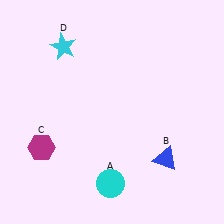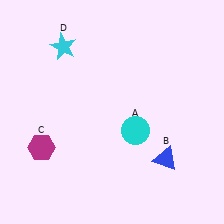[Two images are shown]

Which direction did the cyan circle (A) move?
The cyan circle (A) moved up.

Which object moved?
The cyan circle (A) moved up.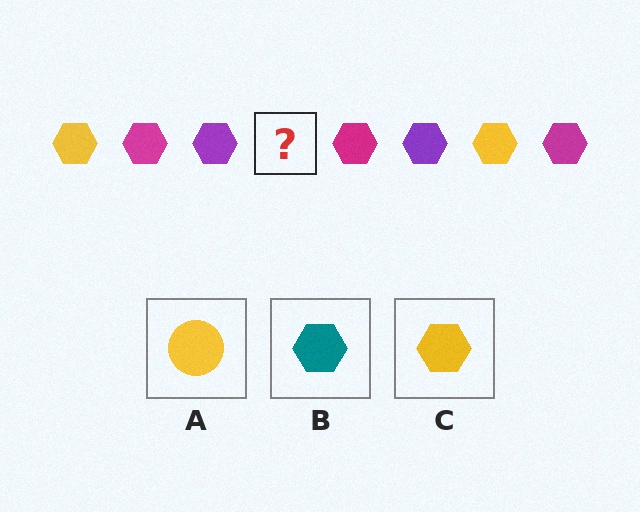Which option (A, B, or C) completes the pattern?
C.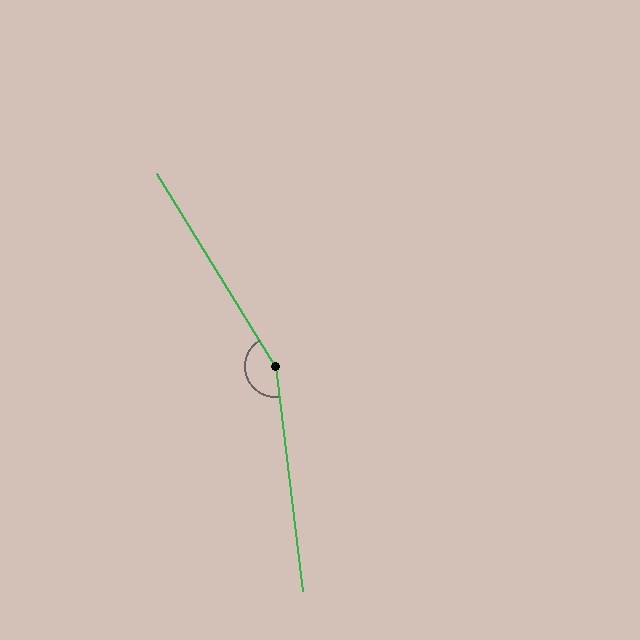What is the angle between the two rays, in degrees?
Approximately 155 degrees.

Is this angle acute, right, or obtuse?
It is obtuse.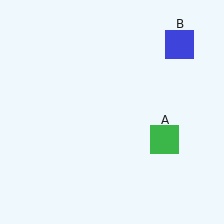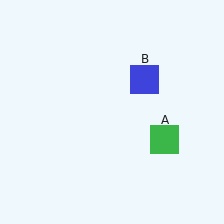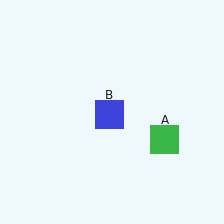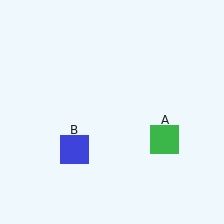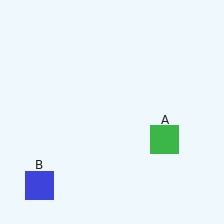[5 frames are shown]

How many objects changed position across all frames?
1 object changed position: blue square (object B).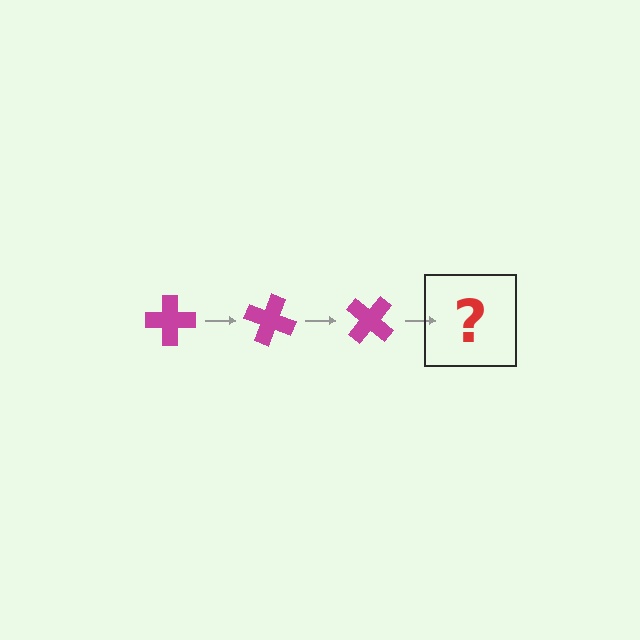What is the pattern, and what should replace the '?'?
The pattern is that the cross rotates 20 degrees each step. The '?' should be a magenta cross rotated 60 degrees.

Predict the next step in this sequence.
The next step is a magenta cross rotated 60 degrees.